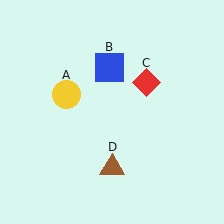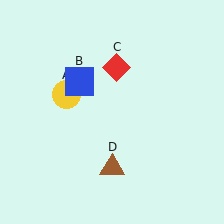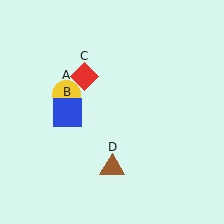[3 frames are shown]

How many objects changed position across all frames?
2 objects changed position: blue square (object B), red diamond (object C).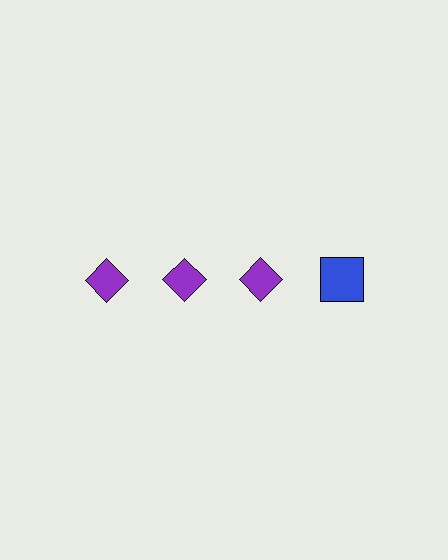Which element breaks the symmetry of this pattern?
The blue square in the top row, second from right column breaks the symmetry. All other shapes are purple diamonds.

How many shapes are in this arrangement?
There are 4 shapes arranged in a grid pattern.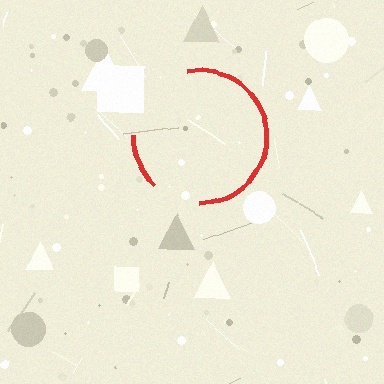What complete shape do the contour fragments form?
The contour fragments form a circle.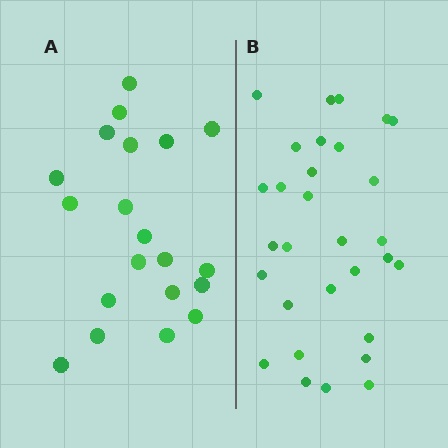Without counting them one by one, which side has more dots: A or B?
Region B (the right region) has more dots.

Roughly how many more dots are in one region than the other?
Region B has roughly 10 or so more dots than region A.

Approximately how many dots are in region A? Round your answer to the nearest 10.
About 20 dots.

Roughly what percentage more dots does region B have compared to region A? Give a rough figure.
About 50% more.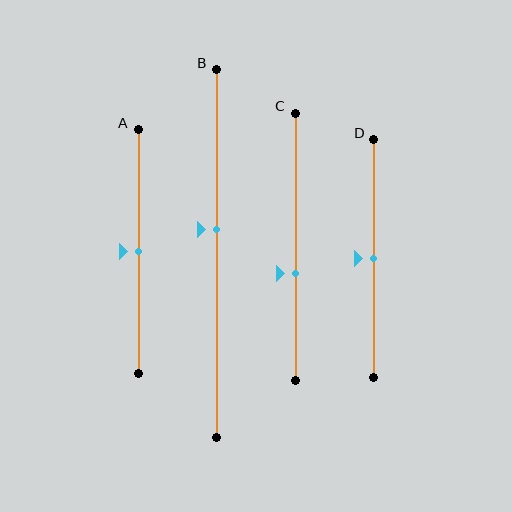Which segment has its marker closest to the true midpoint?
Segment A has its marker closest to the true midpoint.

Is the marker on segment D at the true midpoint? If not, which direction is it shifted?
Yes, the marker on segment D is at the true midpoint.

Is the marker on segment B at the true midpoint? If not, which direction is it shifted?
No, the marker on segment B is shifted upward by about 7% of the segment length.